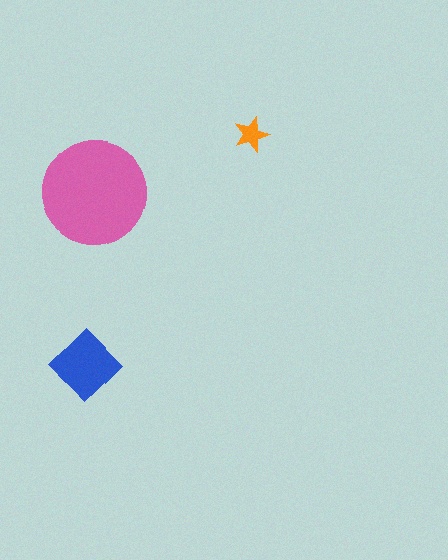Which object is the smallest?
The orange star.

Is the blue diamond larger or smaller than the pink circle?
Smaller.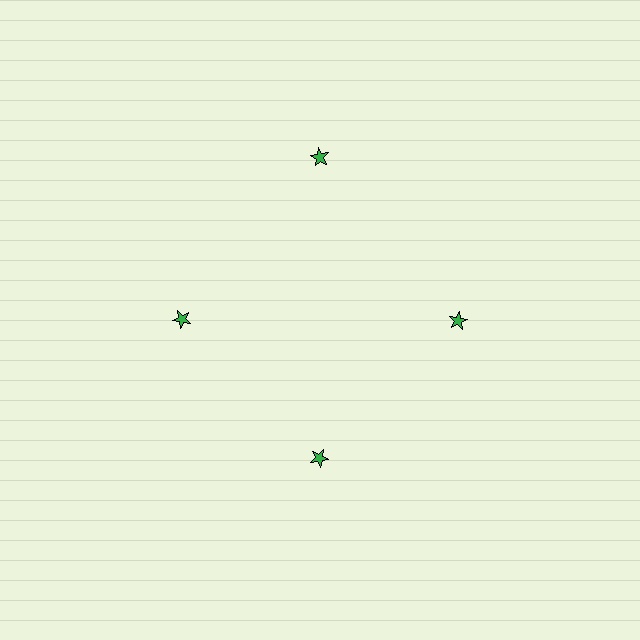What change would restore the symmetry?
The symmetry would be restored by moving it inward, back onto the ring so that all 4 stars sit at equal angles and equal distance from the center.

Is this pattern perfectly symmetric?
No. The 4 green stars are arranged in a ring, but one element near the 12 o'clock position is pushed outward from the center, breaking the 4-fold rotational symmetry.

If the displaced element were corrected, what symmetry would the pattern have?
It would have 4-fold rotational symmetry — the pattern would map onto itself every 90 degrees.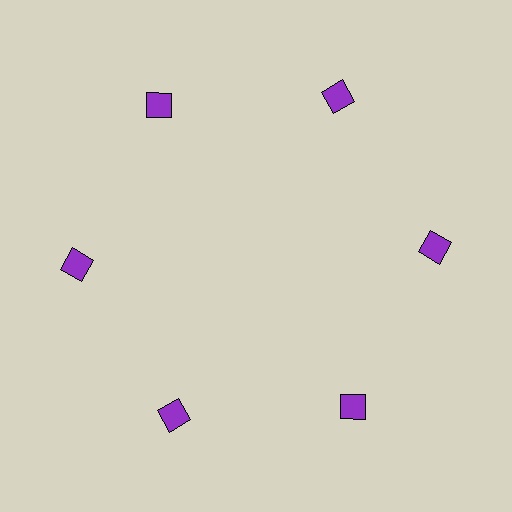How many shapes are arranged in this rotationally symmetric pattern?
There are 6 shapes, arranged in 6 groups of 1.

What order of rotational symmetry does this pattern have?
This pattern has 6-fold rotational symmetry.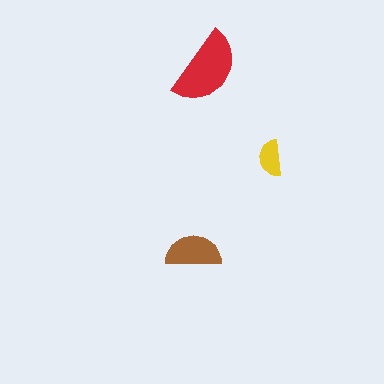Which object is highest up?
The red semicircle is topmost.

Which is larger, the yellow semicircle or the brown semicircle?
The brown one.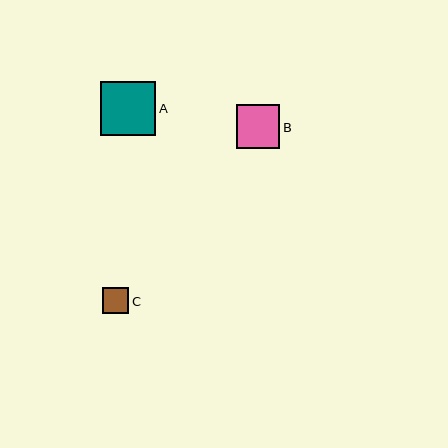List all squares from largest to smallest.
From largest to smallest: A, B, C.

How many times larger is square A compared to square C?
Square A is approximately 2.1 times the size of square C.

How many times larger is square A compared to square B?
Square A is approximately 1.3 times the size of square B.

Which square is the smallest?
Square C is the smallest with a size of approximately 26 pixels.